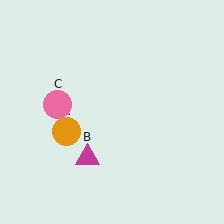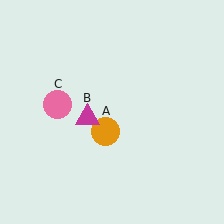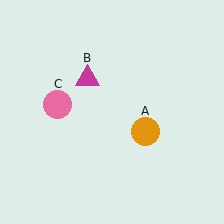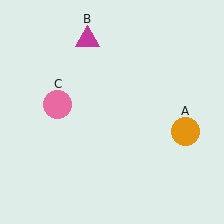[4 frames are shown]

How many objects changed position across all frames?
2 objects changed position: orange circle (object A), magenta triangle (object B).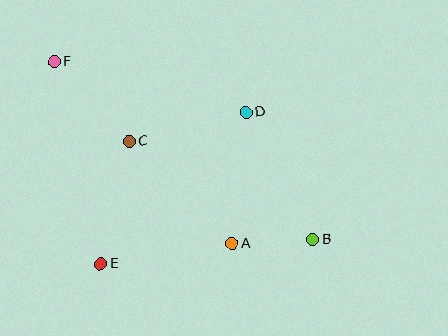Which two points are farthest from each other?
Points B and F are farthest from each other.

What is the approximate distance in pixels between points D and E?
The distance between D and E is approximately 210 pixels.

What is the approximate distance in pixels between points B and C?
The distance between B and C is approximately 208 pixels.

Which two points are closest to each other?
Points A and B are closest to each other.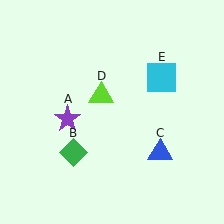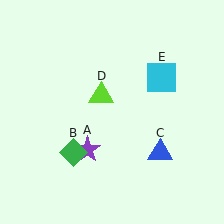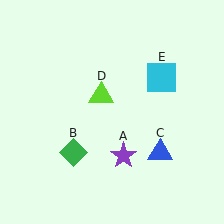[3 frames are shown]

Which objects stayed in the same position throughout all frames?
Green diamond (object B) and blue triangle (object C) and lime triangle (object D) and cyan square (object E) remained stationary.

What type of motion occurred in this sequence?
The purple star (object A) rotated counterclockwise around the center of the scene.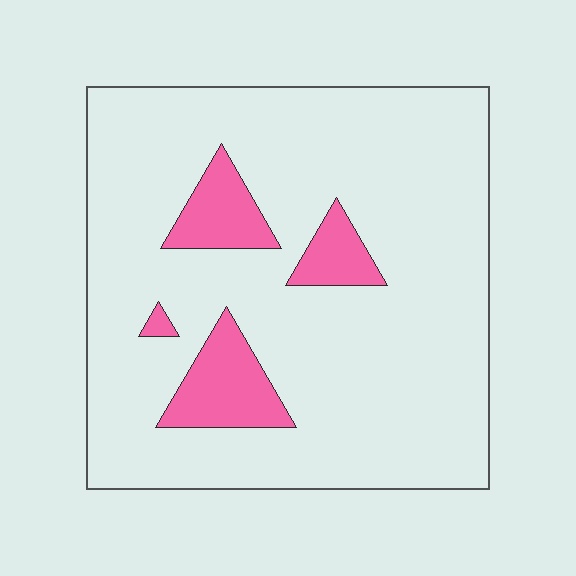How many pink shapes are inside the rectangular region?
4.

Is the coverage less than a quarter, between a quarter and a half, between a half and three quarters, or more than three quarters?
Less than a quarter.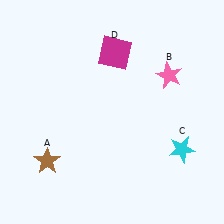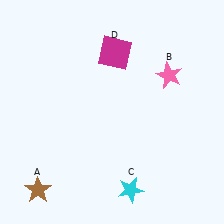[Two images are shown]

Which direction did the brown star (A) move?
The brown star (A) moved down.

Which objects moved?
The objects that moved are: the brown star (A), the cyan star (C).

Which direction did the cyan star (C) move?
The cyan star (C) moved left.